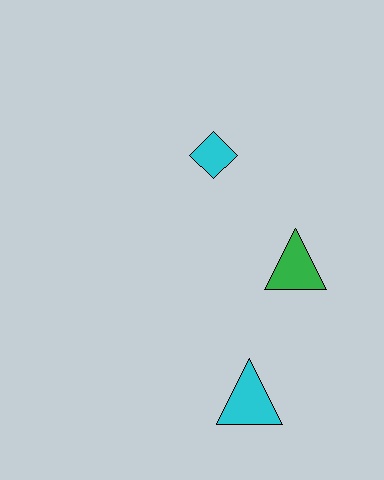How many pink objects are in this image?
There are no pink objects.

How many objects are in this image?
There are 3 objects.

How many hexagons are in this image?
There are no hexagons.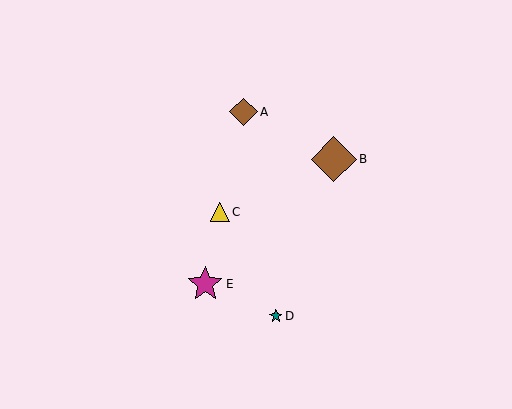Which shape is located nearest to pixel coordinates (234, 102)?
The brown diamond (labeled A) at (243, 112) is nearest to that location.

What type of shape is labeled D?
Shape D is a teal star.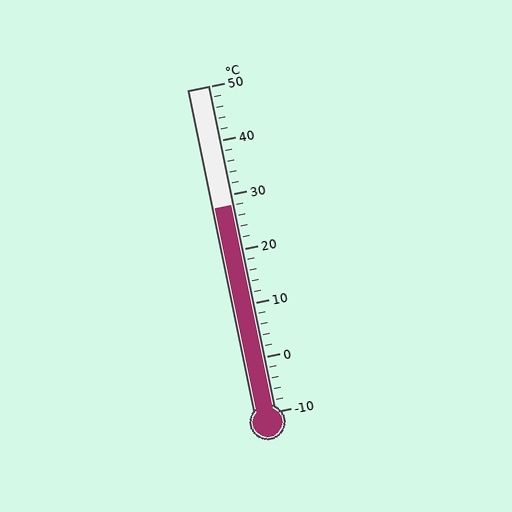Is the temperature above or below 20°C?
The temperature is above 20°C.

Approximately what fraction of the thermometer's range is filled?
The thermometer is filled to approximately 65% of its range.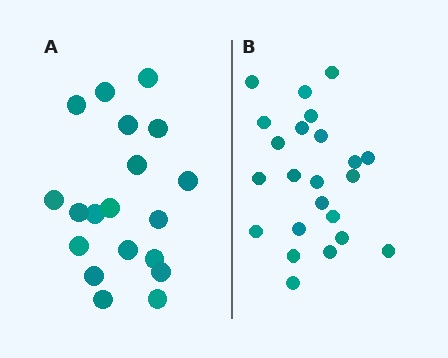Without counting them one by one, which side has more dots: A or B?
Region B (the right region) has more dots.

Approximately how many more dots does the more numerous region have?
Region B has about 4 more dots than region A.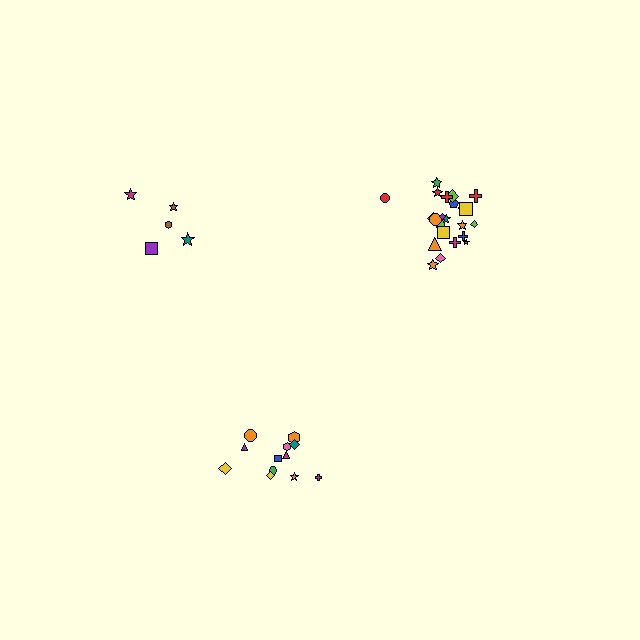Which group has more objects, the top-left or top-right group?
The top-right group.